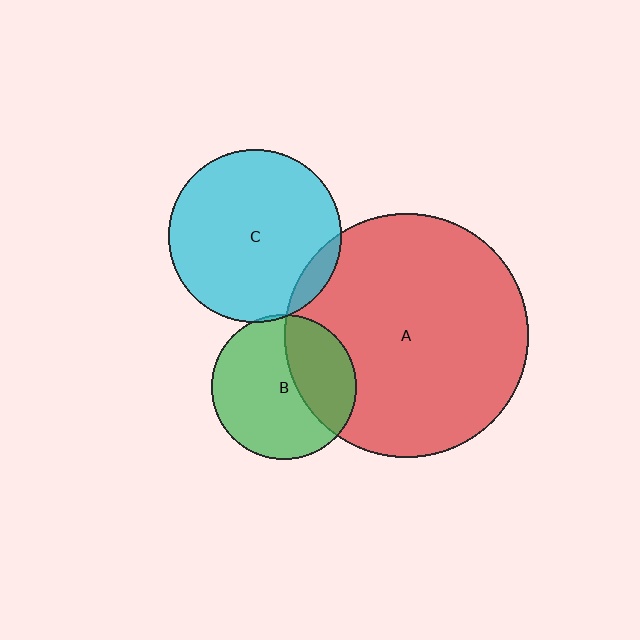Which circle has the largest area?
Circle A (red).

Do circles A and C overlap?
Yes.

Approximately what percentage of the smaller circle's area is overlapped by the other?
Approximately 10%.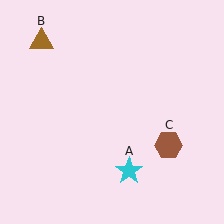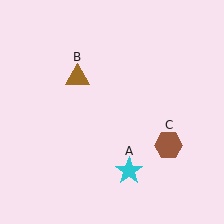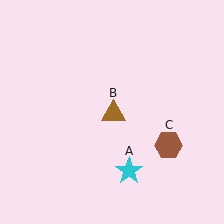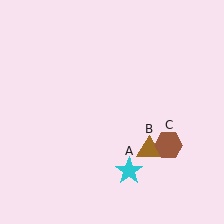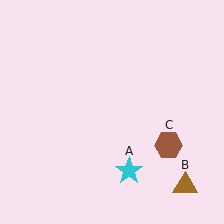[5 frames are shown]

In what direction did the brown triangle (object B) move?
The brown triangle (object B) moved down and to the right.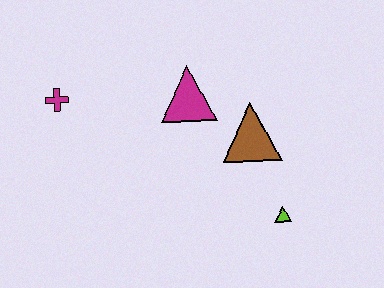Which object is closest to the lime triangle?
The brown triangle is closest to the lime triangle.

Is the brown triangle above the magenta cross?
No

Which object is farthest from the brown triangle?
The magenta cross is farthest from the brown triangle.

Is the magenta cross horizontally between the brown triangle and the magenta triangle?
No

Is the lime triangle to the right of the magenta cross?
Yes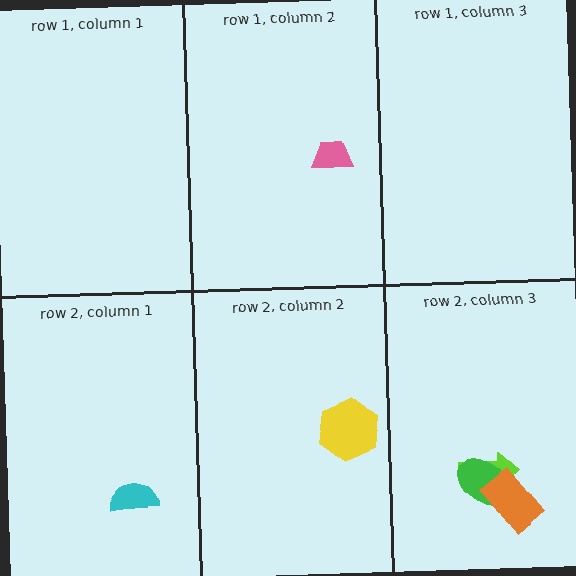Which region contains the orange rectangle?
The row 2, column 3 region.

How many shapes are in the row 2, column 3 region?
3.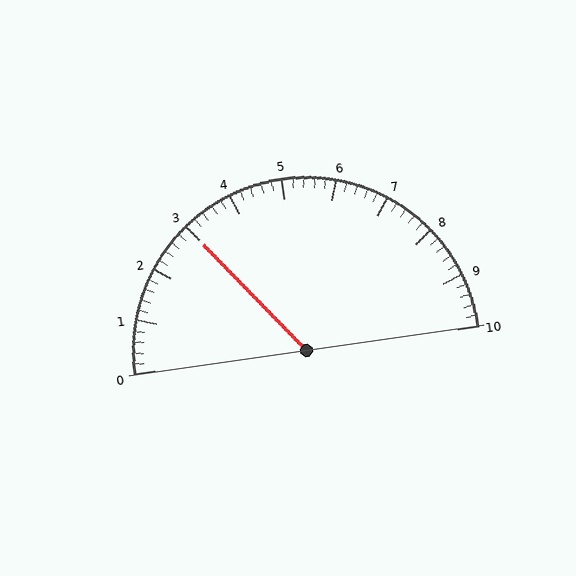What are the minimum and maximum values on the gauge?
The gauge ranges from 0 to 10.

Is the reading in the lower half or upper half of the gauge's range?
The reading is in the lower half of the range (0 to 10).